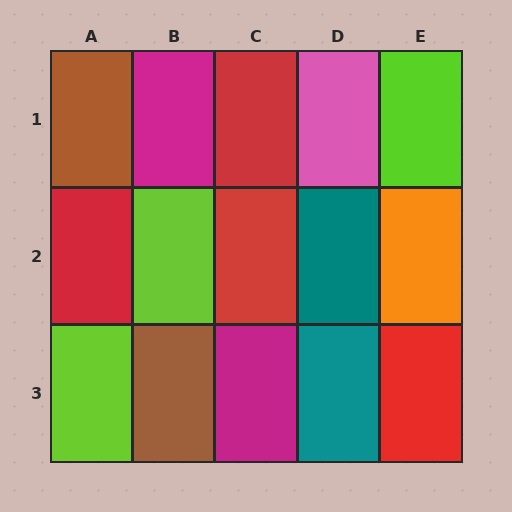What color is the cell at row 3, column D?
Teal.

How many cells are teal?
2 cells are teal.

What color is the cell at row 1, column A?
Brown.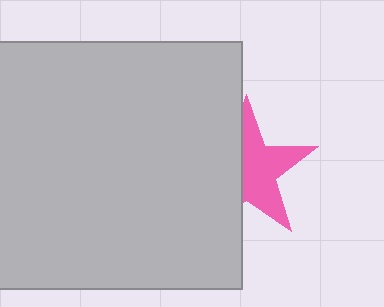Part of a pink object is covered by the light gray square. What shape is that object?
It is a star.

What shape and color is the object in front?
The object in front is a light gray square.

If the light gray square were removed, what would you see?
You would see the complete pink star.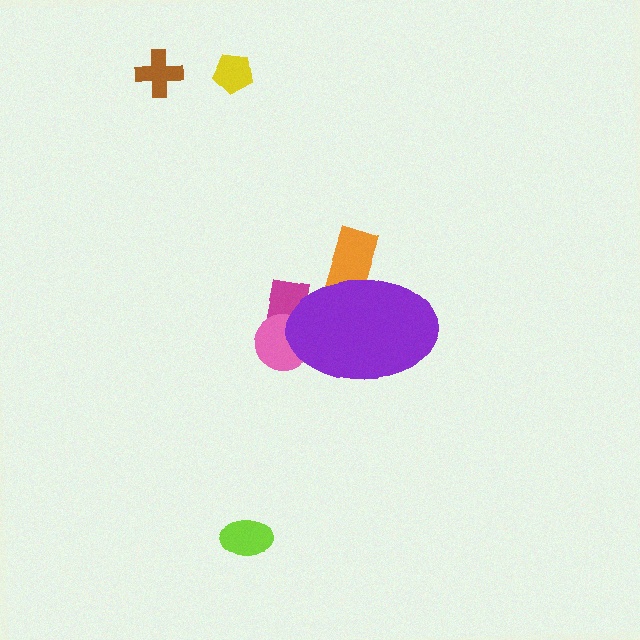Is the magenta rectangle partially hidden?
Yes, the magenta rectangle is partially hidden behind the purple ellipse.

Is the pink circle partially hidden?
Yes, the pink circle is partially hidden behind the purple ellipse.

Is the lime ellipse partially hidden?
No, the lime ellipse is fully visible.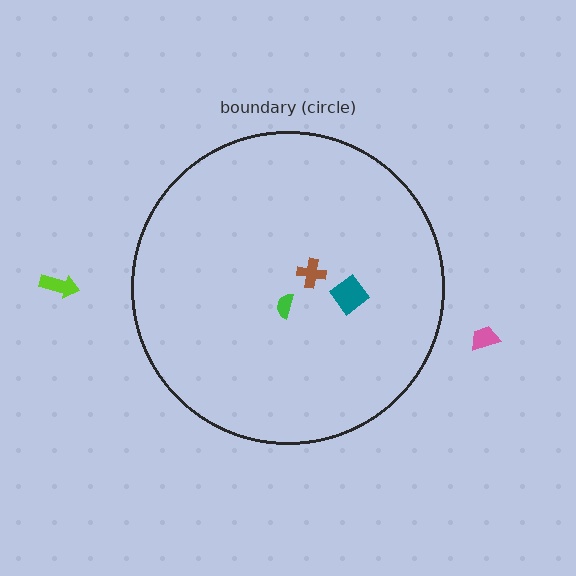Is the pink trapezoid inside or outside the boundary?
Outside.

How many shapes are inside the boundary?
3 inside, 2 outside.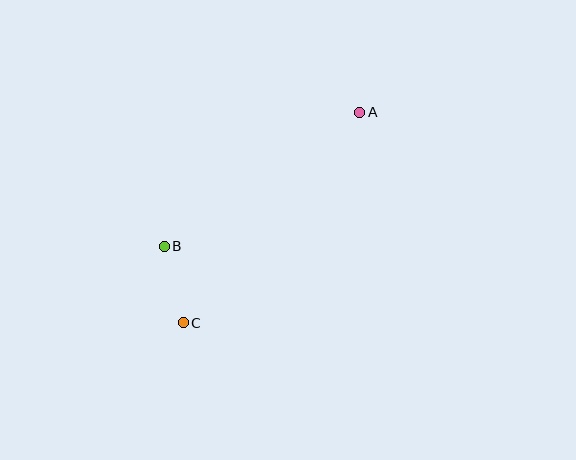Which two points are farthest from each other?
Points A and C are farthest from each other.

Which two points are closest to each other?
Points B and C are closest to each other.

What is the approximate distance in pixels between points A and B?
The distance between A and B is approximately 237 pixels.